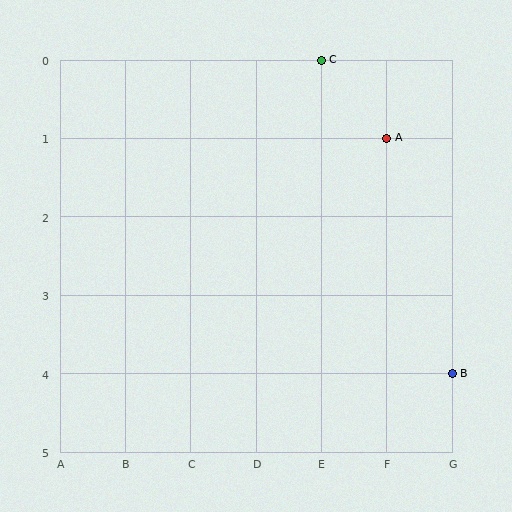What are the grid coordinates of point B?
Point B is at grid coordinates (G, 4).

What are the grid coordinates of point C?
Point C is at grid coordinates (E, 0).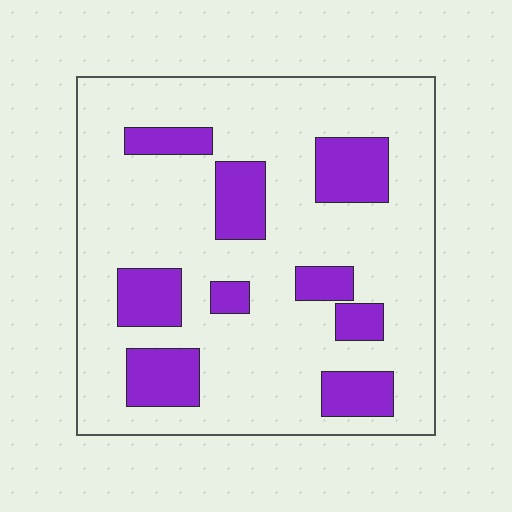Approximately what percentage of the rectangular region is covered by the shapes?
Approximately 20%.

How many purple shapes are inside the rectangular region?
9.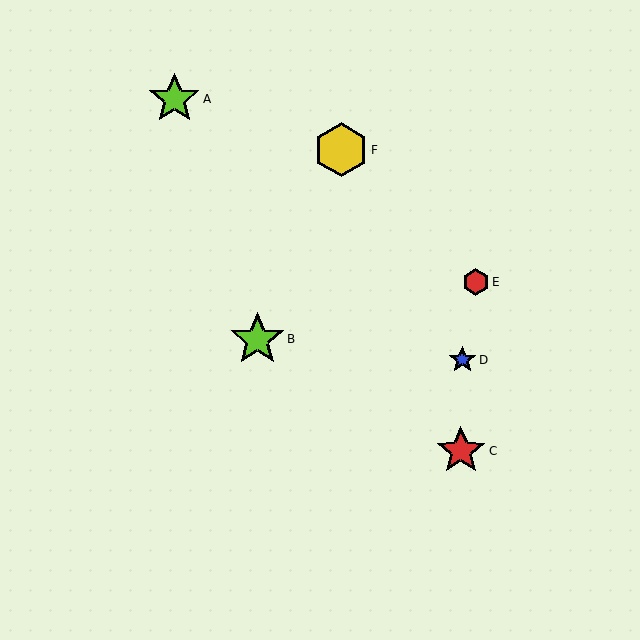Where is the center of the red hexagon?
The center of the red hexagon is at (476, 282).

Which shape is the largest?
The lime star (labeled B) is the largest.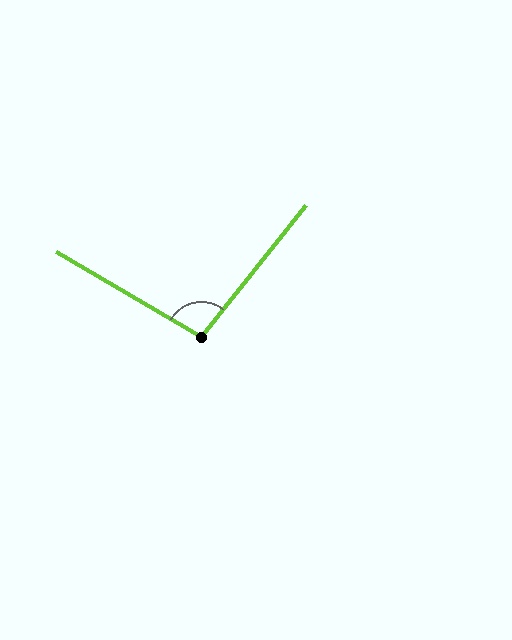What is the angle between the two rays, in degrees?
Approximately 98 degrees.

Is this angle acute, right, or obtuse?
It is obtuse.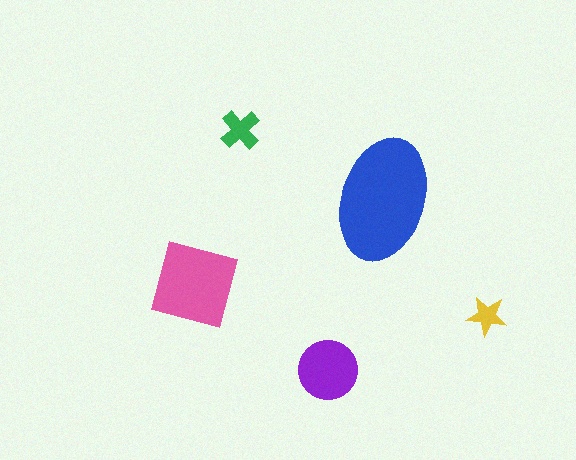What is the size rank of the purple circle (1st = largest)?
3rd.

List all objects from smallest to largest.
The yellow star, the green cross, the purple circle, the pink square, the blue ellipse.